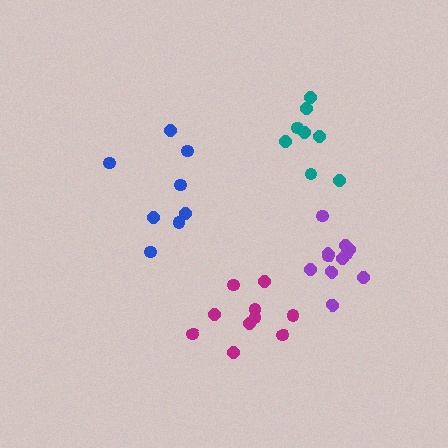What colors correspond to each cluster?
The clusters are colored: teal, blue, magenta, purple.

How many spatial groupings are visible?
There are 4 spatial groupings.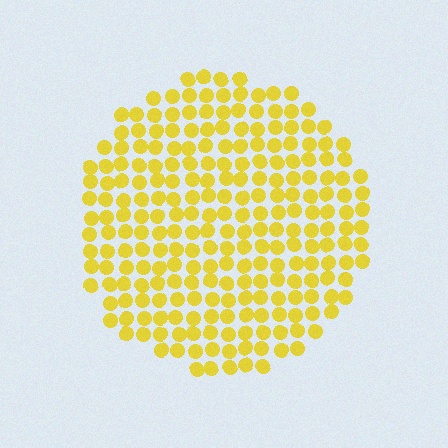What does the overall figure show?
The overall figure shows a circle.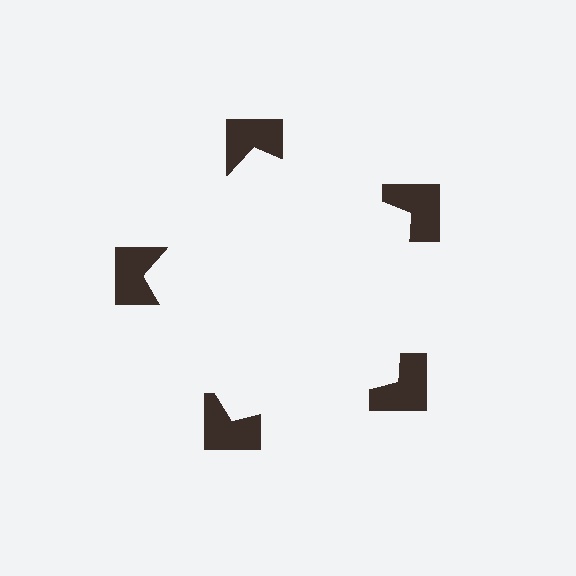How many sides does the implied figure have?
5 sides.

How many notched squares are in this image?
There are 5 — one at each vertex of the illusory pentagon.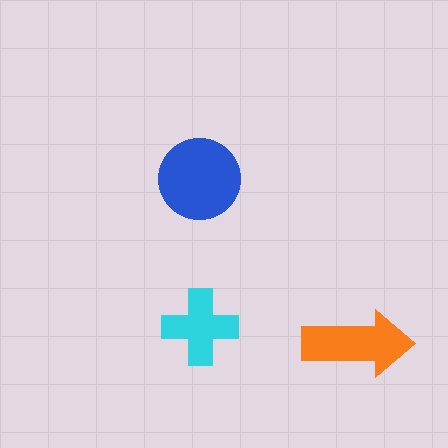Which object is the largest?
The blue circle.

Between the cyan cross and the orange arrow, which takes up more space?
The orange arrow.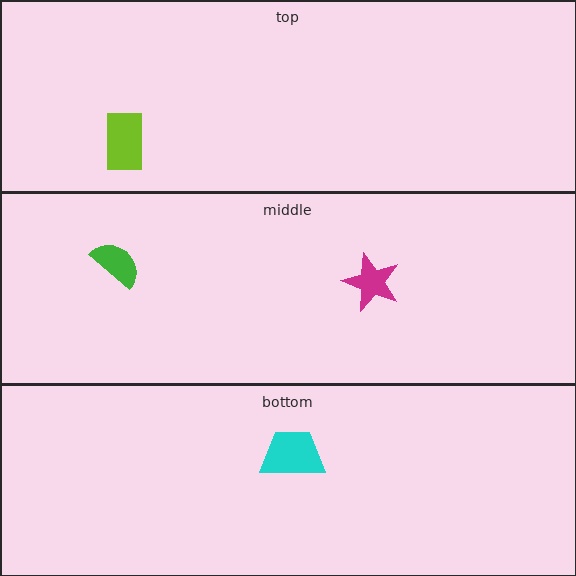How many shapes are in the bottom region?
1.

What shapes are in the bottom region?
The cyan trapezoid.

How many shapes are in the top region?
1.